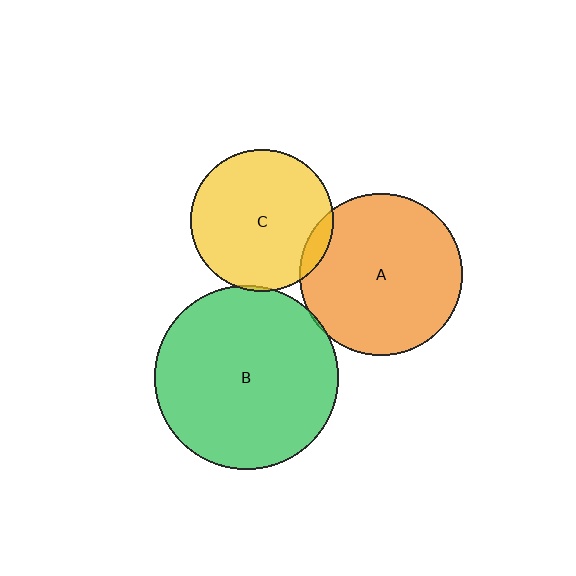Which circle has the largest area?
Circle B (green).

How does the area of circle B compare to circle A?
Approximately 1.3 times.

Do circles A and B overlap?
Yes.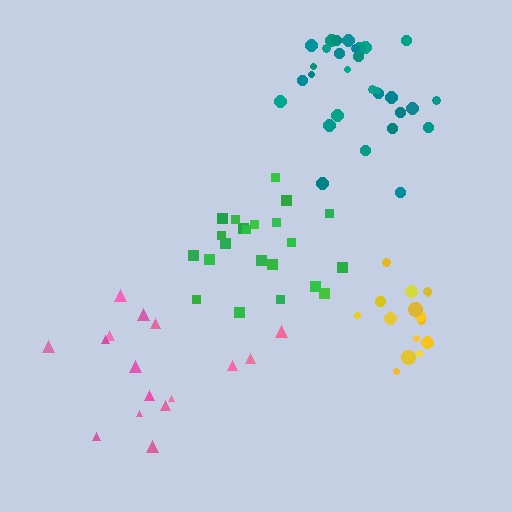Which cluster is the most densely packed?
Teal.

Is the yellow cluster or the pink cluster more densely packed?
Yellow.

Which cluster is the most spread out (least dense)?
Pink.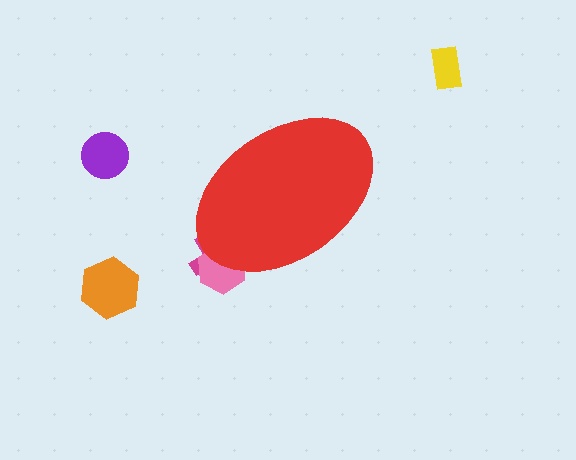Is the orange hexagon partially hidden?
No, the orange hexagon is fully visible.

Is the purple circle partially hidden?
No, the purple circle is fully visible.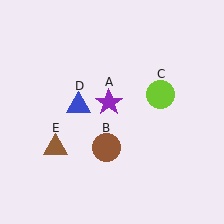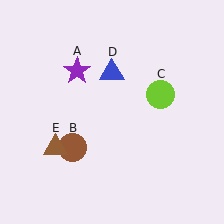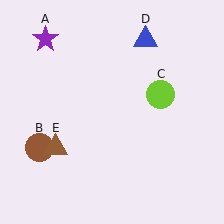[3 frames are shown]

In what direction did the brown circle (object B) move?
The brown circle (object B) moved left.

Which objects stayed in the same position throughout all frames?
Lime circle (object C) and brown triangle (object E) remained stationary.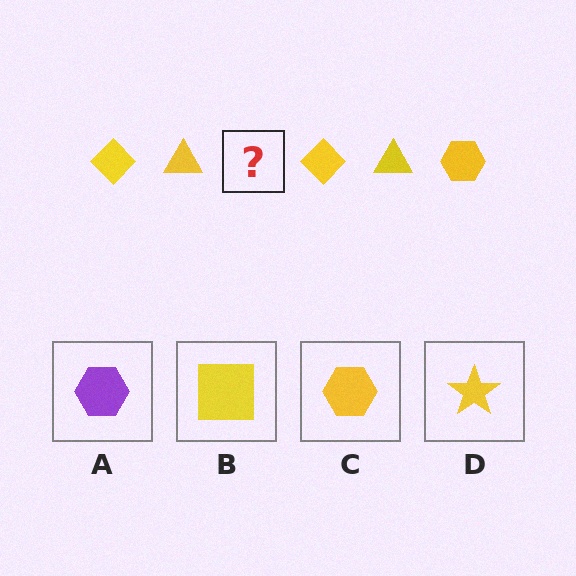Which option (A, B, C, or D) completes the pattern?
C.